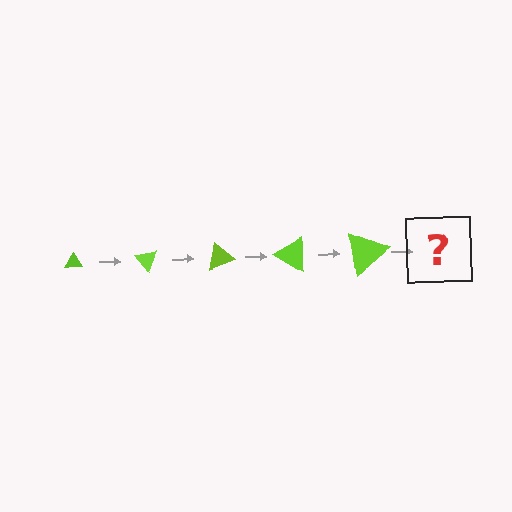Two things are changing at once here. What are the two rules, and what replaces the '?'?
The two rules are that the triangle grows larger each step and it rotates 50 degrees each step. The '?' should be a triangle, larger than the previous one and rotated 250 degrees from the start.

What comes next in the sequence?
The next element should be a triangle, larger than the previous one and rotated 250 degrees from the start.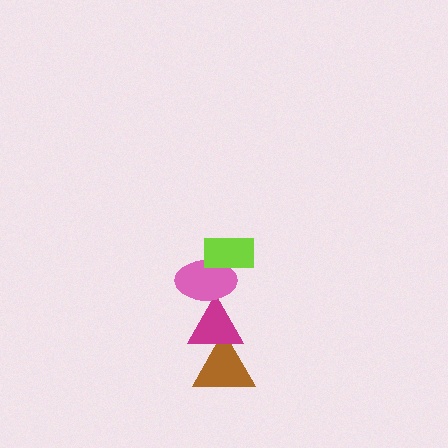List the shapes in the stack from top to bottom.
From top to bottom: the lime rectangle, the pink ellipse, the magenta triangle, the brown triangle.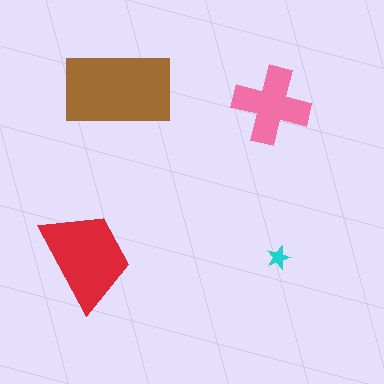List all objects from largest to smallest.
The brown rectangle, the red trapezoid, the pink cross, the cyan star.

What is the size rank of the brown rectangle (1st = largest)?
1st.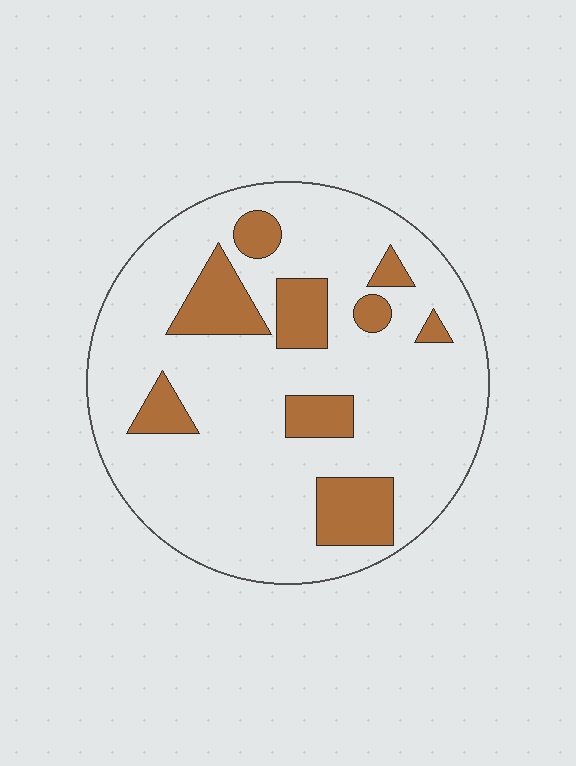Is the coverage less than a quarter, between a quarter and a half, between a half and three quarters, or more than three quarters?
Less than a quarter.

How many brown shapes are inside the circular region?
9.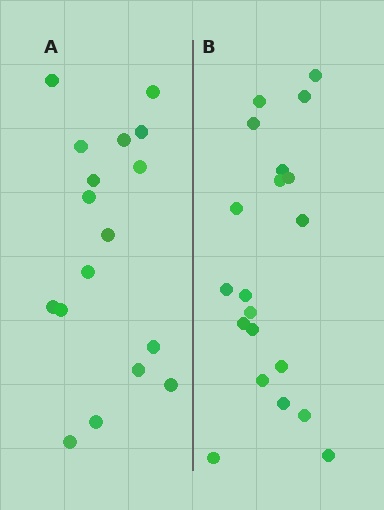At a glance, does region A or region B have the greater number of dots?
Region B (the right region) has more dots.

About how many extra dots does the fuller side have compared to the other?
Region B has just a few more — roughly 2 or 3 more dots than region A.